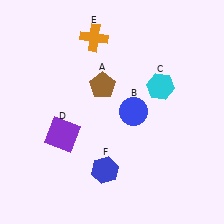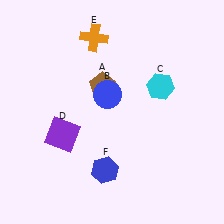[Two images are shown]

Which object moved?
The blue circle (B) moved left.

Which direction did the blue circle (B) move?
The blue circle (B) moved left.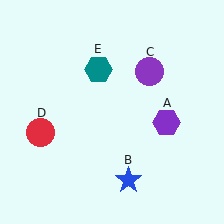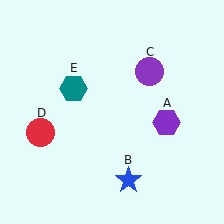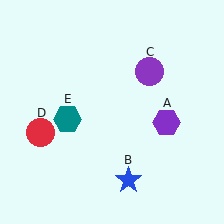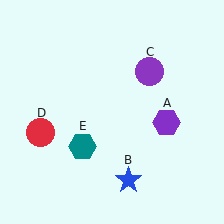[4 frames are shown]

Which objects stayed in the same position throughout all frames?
Purple hexagon (object A) and blue star (object B) and purple circle (object C) and red circle (object D) remained stationary.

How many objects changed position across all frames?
1 object changed position: teal hexagon (object E).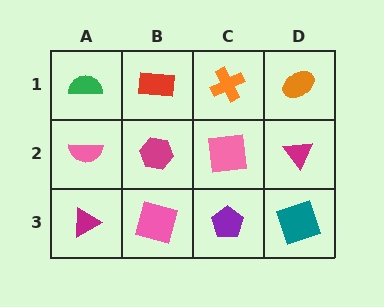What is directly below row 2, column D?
A teal square.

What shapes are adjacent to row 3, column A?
A pink semicircle (row 2, column A), a pink square (row 3, column B).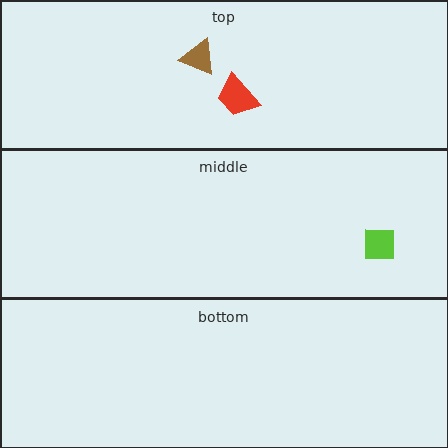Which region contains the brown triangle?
The top region.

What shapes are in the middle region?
The lime square.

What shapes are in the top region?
The red trapezoid, the brown triangle.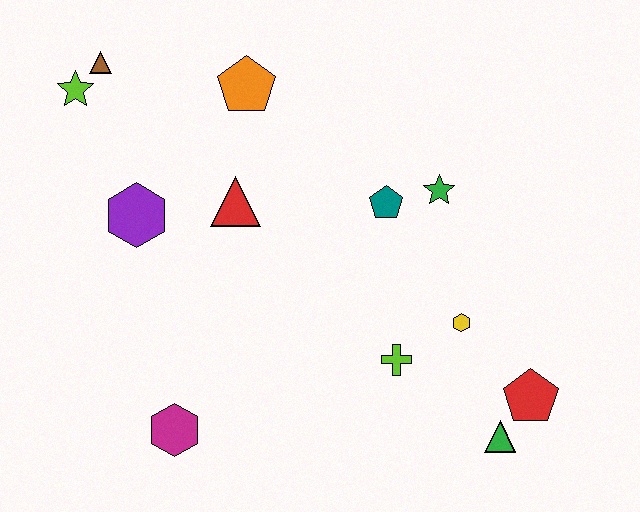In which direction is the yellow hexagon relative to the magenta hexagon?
The yellow hexagon is to the right of the magenta hexagon.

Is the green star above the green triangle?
Yes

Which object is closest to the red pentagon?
The green triangle is closest to the red pentagon.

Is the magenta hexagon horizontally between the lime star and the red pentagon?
Yes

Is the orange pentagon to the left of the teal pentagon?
Yes